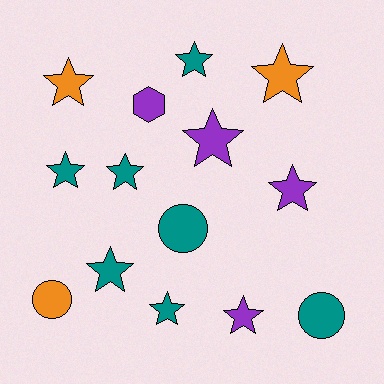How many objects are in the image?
There are 14 objects.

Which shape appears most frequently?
Star, with 10 objects.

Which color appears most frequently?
Teal, with 7 objects.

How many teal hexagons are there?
There are no teal hexagons.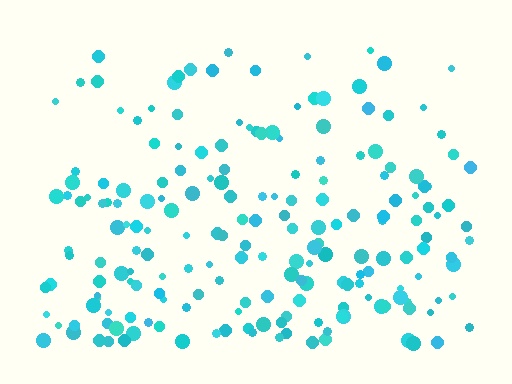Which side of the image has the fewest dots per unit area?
The top.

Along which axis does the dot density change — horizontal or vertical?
Vertical.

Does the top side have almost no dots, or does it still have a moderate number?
Still a moderate number, just noticeably fewer than the bottom.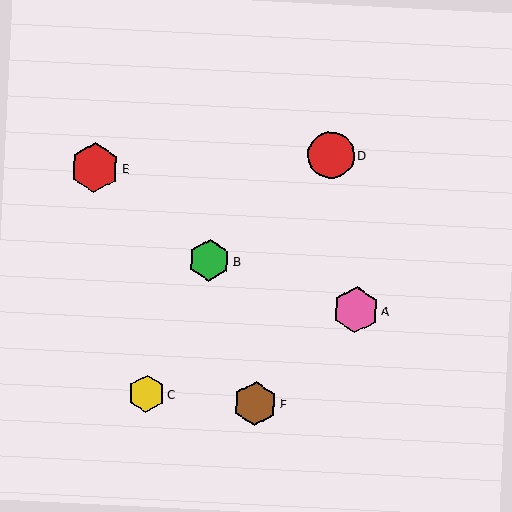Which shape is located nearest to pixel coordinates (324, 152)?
The red circle (labeled D) at (331, 155) is nearest to that location.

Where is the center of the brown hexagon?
The center of the brown hexagon is at (255, 403).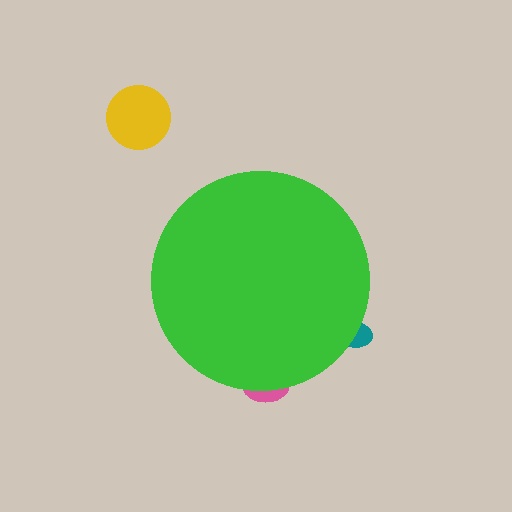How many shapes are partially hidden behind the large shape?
2 shapes are partially hidden.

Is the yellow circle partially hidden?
No, the yellow circle is fully visible.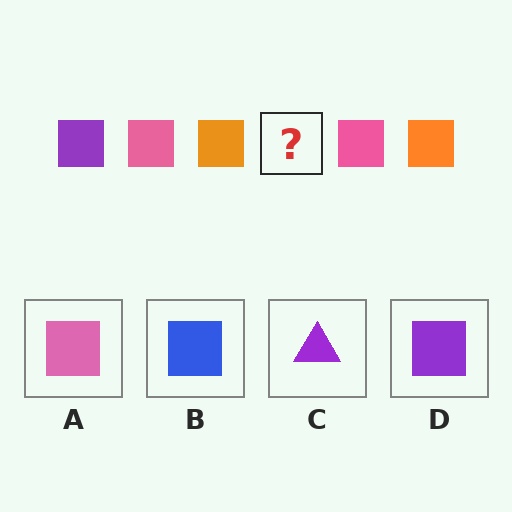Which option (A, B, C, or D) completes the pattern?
D.